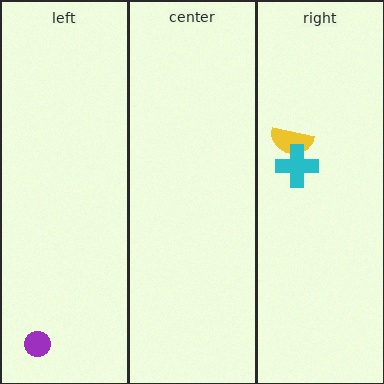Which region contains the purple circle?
The left region.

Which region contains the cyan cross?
The right region.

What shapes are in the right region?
The yellow semicircle, the cyan cross.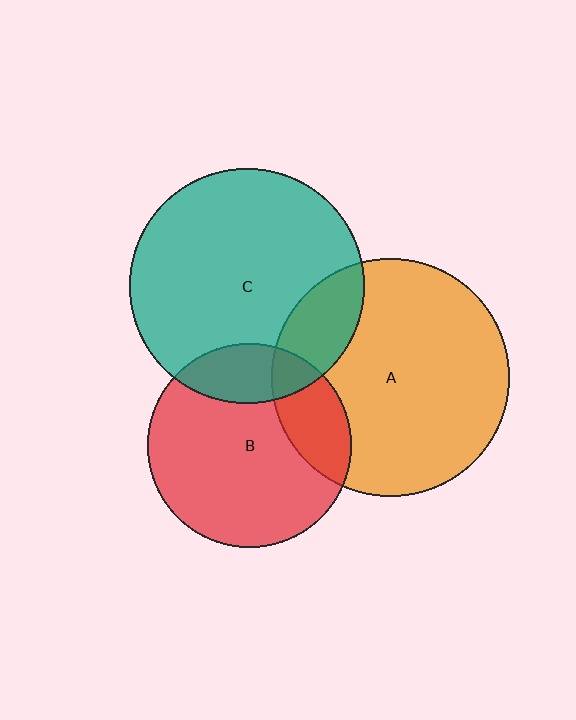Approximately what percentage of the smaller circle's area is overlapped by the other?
Approximately 15%.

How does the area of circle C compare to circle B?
Approximately 1.3 times.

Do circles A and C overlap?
Yes.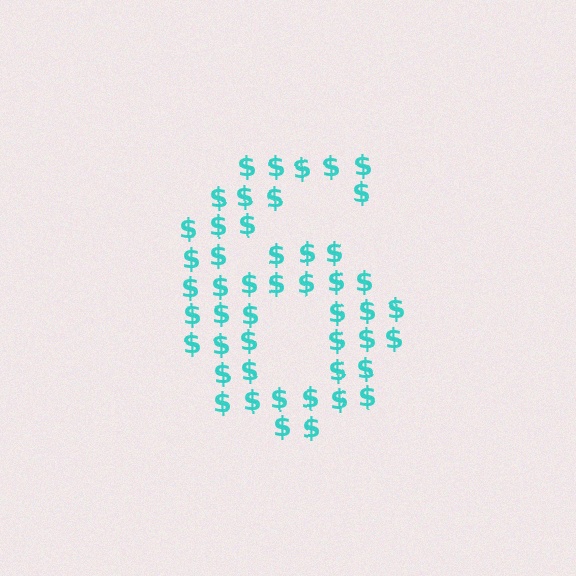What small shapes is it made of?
It is made of small dollar signs.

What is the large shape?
The large shape is the digit 6.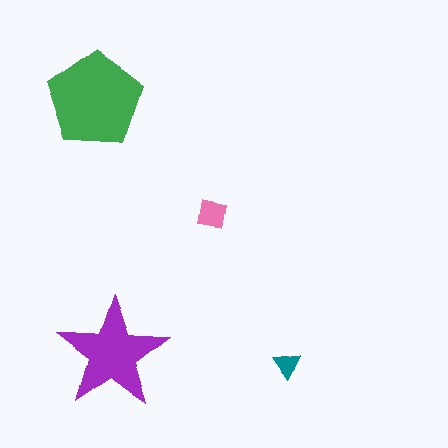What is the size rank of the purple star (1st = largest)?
2nd.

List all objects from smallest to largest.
The teal triangle, the pink square, the purple star, the green pentagon.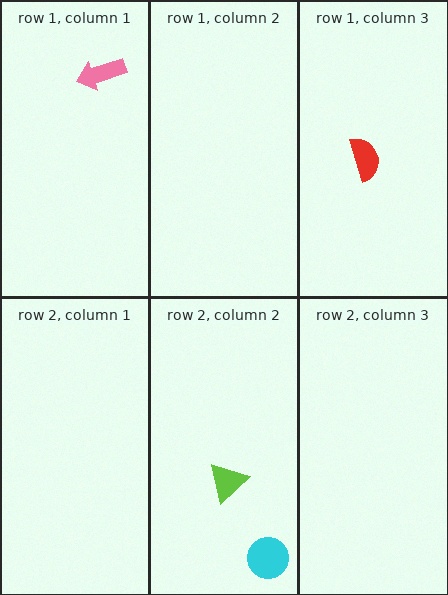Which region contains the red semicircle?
The row 1, column 3 region.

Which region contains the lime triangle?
The row 2, column 2 region.